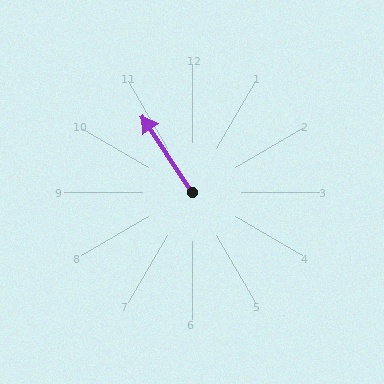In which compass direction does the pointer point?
Northwest.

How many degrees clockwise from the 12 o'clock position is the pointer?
Approximately 327 degrees.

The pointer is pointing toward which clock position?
Roughly 11 o'clock.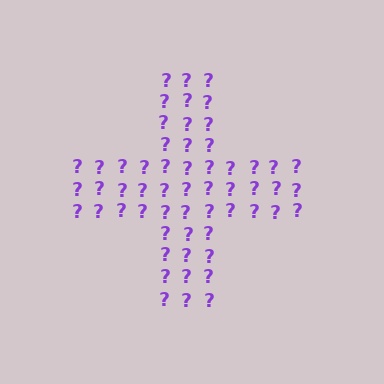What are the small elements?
The small elements are question marks.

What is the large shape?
The large shape is a cross.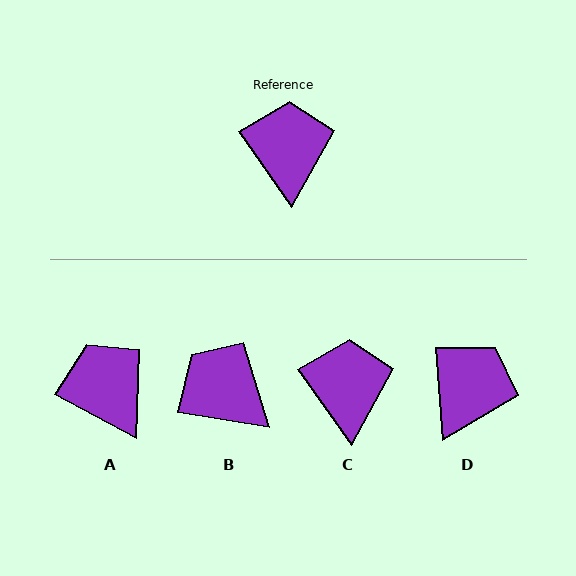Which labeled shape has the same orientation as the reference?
C.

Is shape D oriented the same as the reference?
No, it is off by about 31 degrees.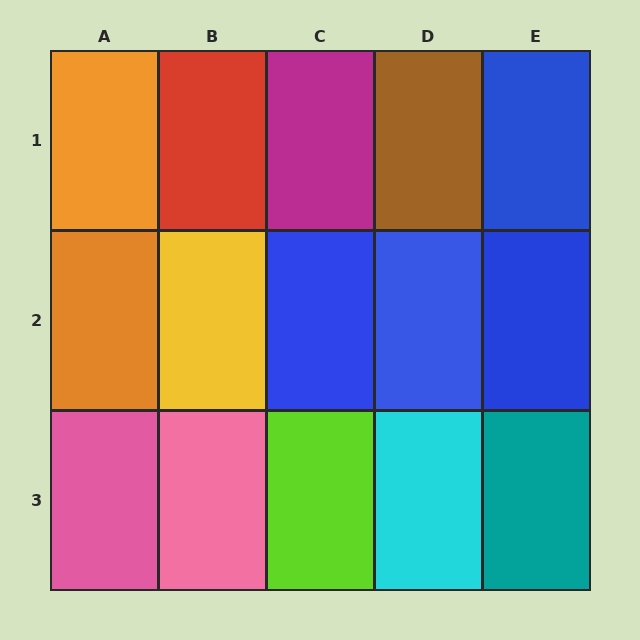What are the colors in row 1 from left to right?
Orange, red, magenta, brown, blue.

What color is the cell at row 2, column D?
Blue.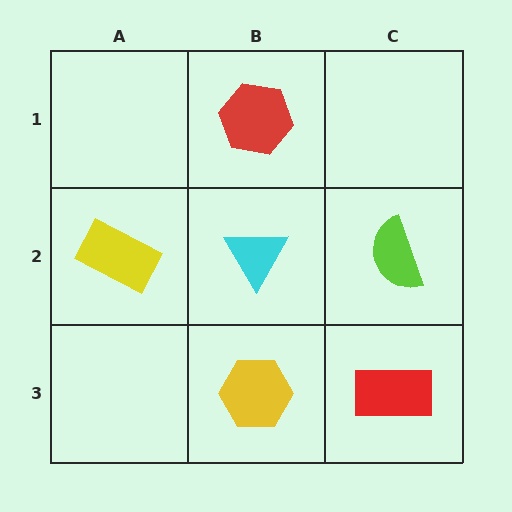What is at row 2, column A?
A yellow rectangle.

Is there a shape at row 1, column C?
No, that cell is empty.